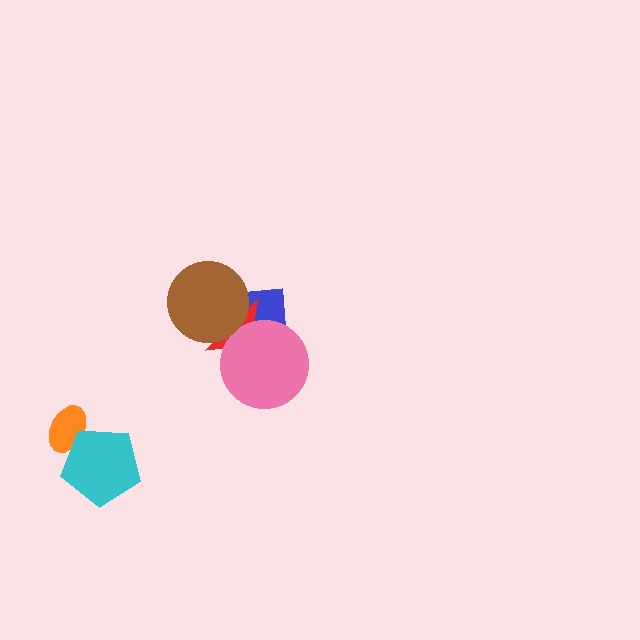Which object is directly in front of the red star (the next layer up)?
The pink circle is directly in front of the red star.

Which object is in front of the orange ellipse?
The cyan pentagon is in front of the orange ellipse.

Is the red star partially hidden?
Yes, it is partially covered by another shape.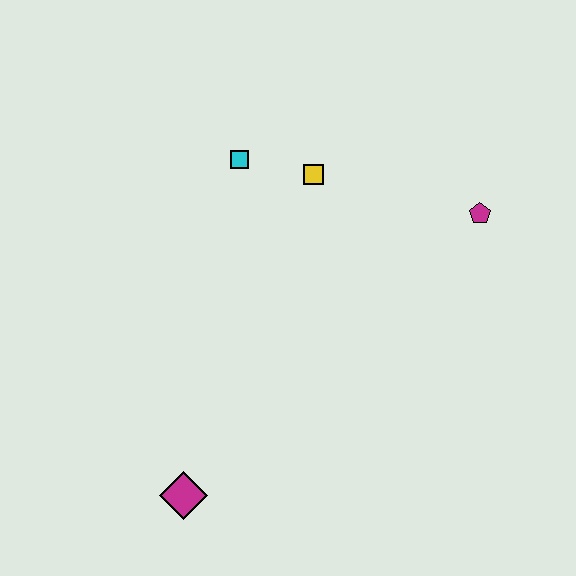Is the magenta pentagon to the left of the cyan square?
No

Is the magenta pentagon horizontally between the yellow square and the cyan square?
No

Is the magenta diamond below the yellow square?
Yes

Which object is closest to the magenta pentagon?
The yellow square is closest to the magenta pentagon.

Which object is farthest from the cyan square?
The magenta diamond is farthest from the cyan square.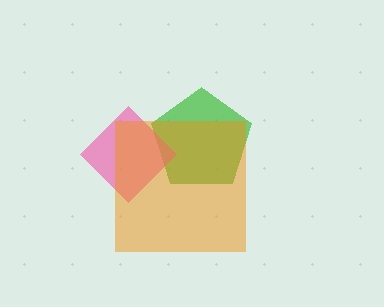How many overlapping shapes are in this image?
There are 3 overlapping shapes in the image.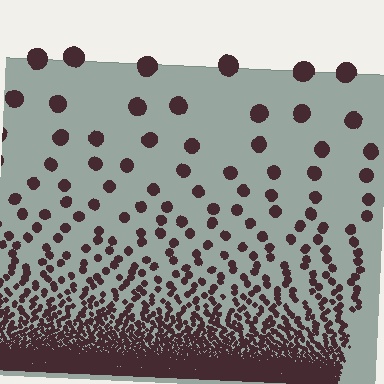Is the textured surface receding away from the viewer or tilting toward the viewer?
The surface appears to tilt toward the viewer. Texture elements get larger and sparser toward the top.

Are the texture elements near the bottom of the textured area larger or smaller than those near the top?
Smaller. The gradient is inverted — elements near the bottom are smaller and denser.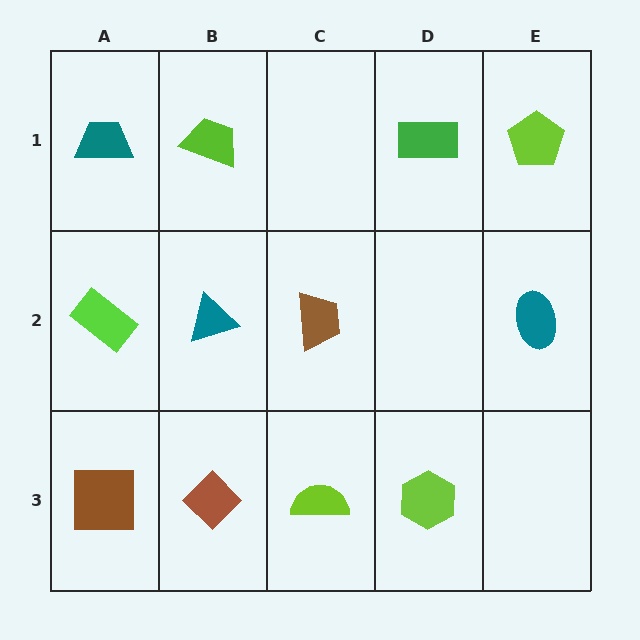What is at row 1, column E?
A lime pentagon.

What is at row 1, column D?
A green rectangle.